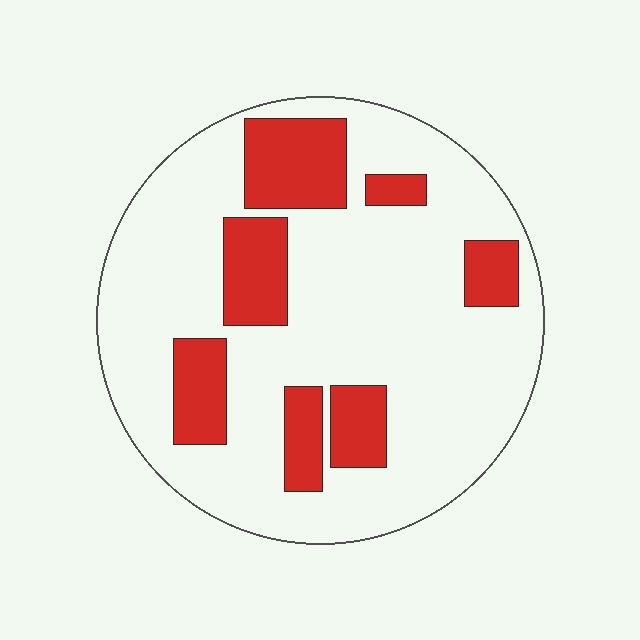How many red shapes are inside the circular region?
7.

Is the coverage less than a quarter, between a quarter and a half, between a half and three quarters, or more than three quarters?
Less than a quarter.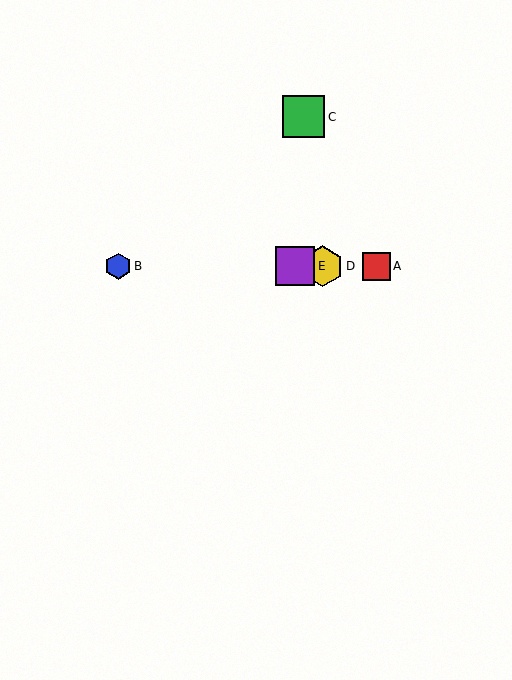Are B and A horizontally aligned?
Yes, both are at y≈266.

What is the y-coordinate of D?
Object D is at y≈266.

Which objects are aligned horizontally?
Objects A, B, D, E are aligned horizontally.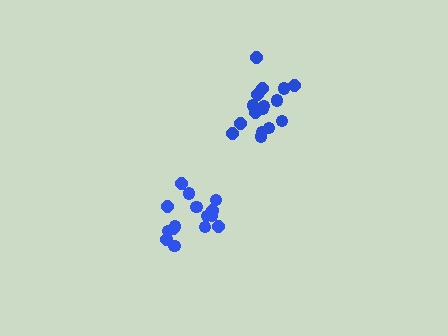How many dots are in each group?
Group 1: 15 dots, Group 2: 16 dots (31 total).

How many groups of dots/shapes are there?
There are 2 groups.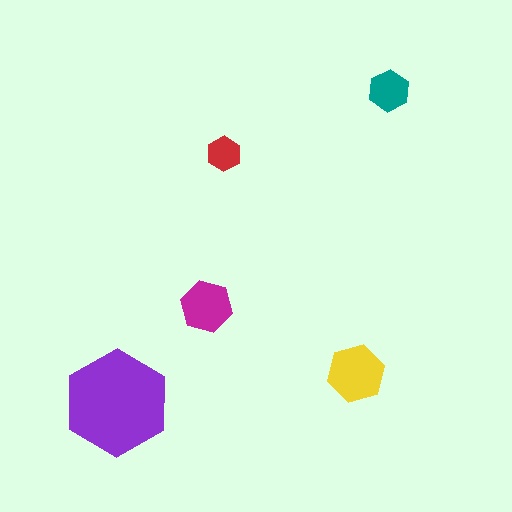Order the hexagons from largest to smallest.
the purple one, the yellow one, the magenta one, the teal one, the red one.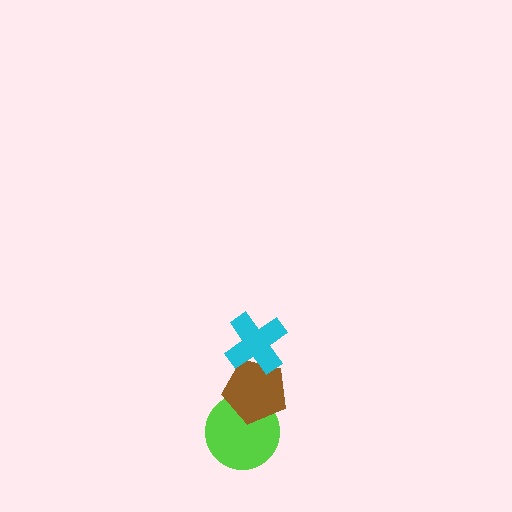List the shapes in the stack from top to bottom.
From top to bottom: the cyan cross, the brown pentagon, the lime circle.